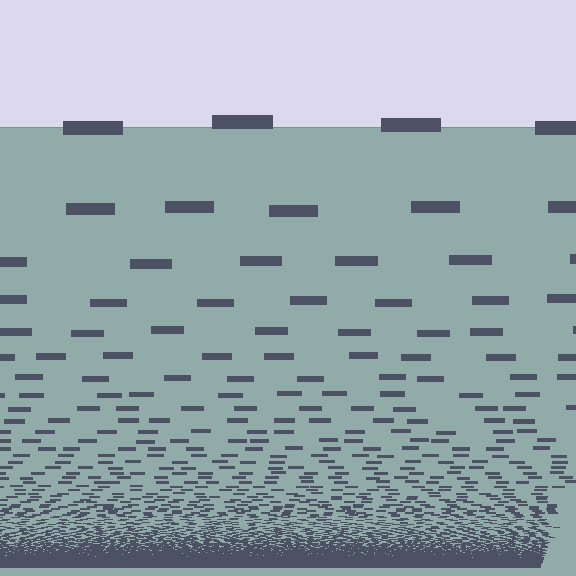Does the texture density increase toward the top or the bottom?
Density increases toward the bottom.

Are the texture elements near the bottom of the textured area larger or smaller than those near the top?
Smaller. The gradient is inverted — elements near the bottom are smaller and denser.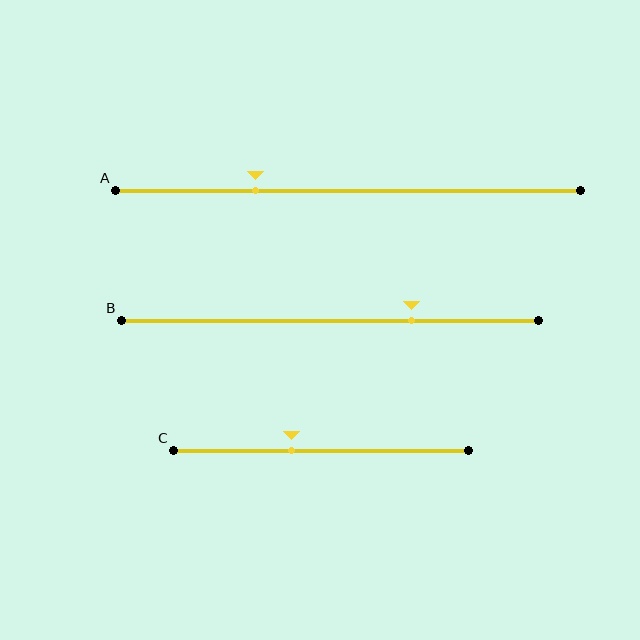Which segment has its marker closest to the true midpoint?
Segment C has its marker closest to the true midpoint.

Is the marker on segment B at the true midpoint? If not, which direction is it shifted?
No, the marker on segment B is shifted to the right by about 20% of the segment length.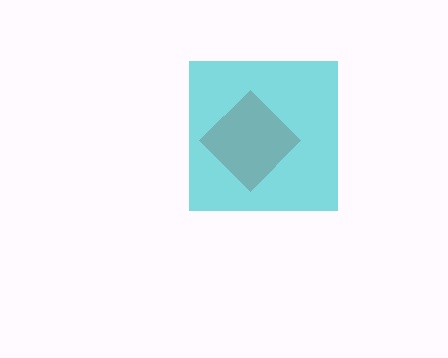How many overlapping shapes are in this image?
There are 2 overlapping shapes in the image.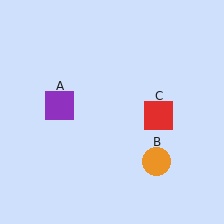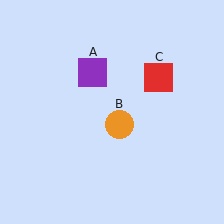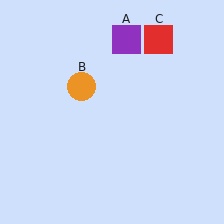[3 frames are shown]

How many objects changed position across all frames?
3 objects changed position: purple square (object A), orange circle (object B), red square (object C).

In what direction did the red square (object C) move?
The red square (object C) moved up.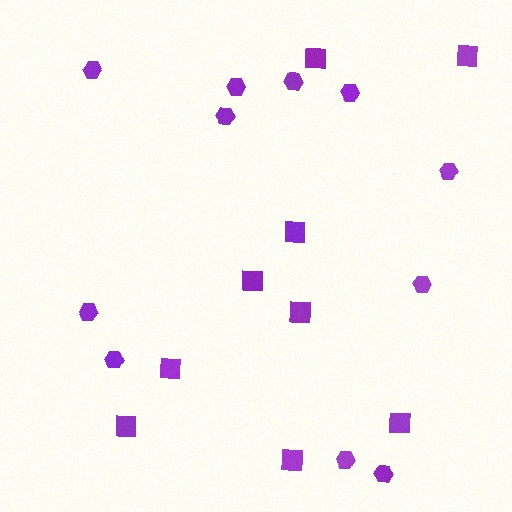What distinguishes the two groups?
There are 2 groups: one group of hexagons (11) and one group of squares (9).